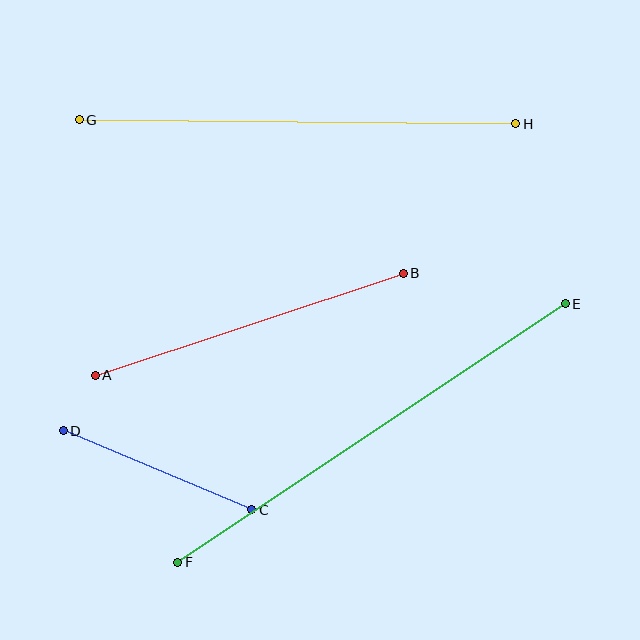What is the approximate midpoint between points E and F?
The midpoint is at approximately (372, 433) pixels.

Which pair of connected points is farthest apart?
Points E and F are farthest apart.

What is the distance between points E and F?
The distance is approximately 466 pixels.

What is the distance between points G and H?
The distance is approximately 436 pixels.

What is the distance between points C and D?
The distance is approximately 204 pixels.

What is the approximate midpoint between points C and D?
The midpoint is at approximately (157, 470) pixels.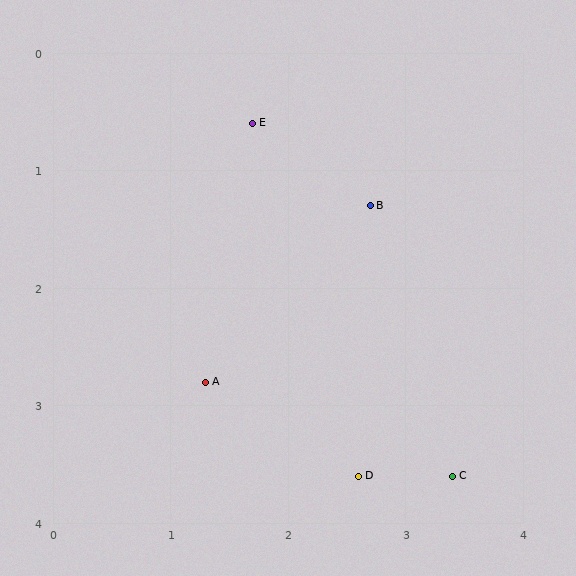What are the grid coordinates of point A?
Point A is at approximately (1.3, 2.8).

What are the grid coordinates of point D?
Point D is at approximately (2.6, 3.6).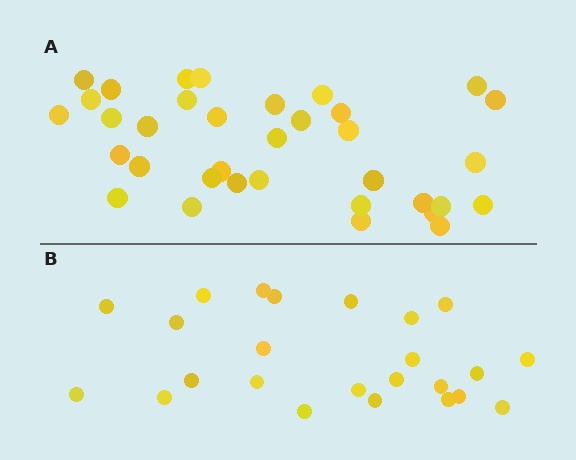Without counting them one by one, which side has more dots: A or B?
Region A (the top region) has more dots.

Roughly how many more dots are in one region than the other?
Region A has roughly 12 or so more dots than region B.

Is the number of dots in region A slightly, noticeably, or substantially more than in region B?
Region A has substantially more. The ratio is roughly 1.5 to 1.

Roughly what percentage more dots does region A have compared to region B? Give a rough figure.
About 45% more.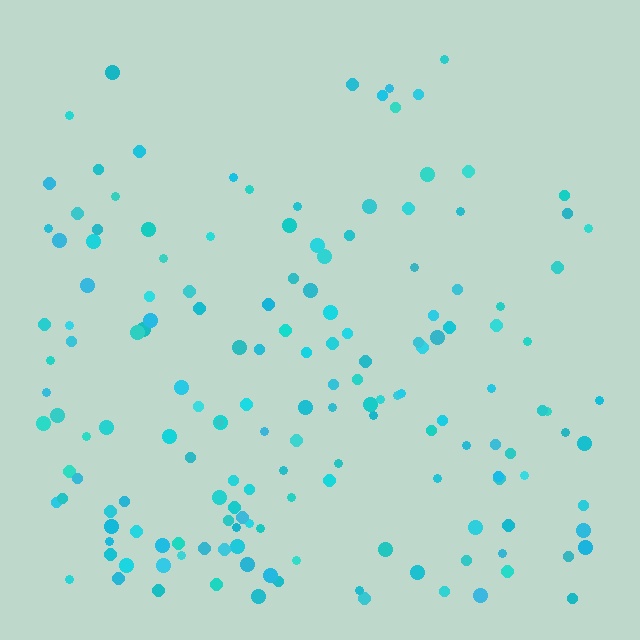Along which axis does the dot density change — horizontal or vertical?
Vertical.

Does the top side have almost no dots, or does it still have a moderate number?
Still a moderate number, just noticeably fewer than the bottom.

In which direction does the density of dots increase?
From top to bottom, with the bottom side densest.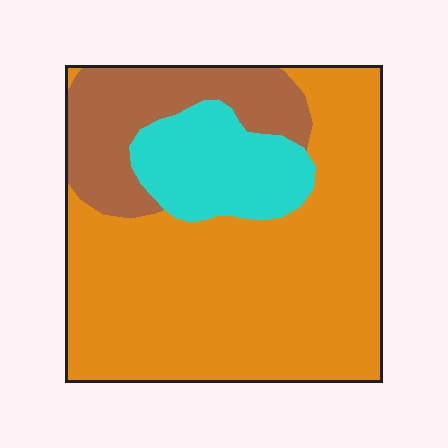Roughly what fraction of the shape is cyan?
Cyan covers about 15% of the shape.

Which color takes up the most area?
Orange, at roughly 65%.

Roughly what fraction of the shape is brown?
Brown covers around 20% of the shape.